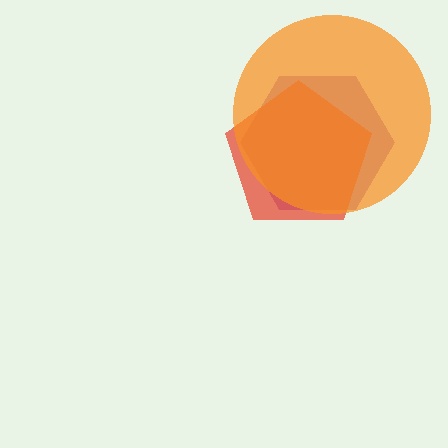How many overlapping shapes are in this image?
There are 3 overlapping shapes in the image.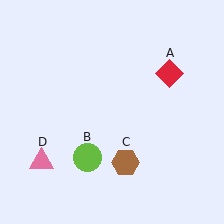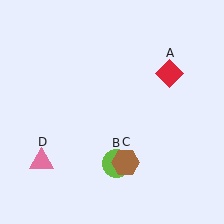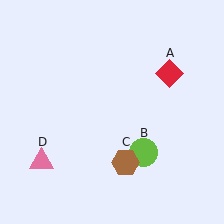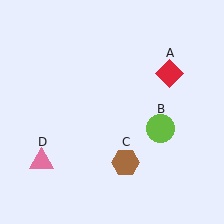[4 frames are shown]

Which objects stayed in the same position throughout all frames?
Red diamond (object A) and brown hexagon (object C) and pink triangle (object D) remained stationary.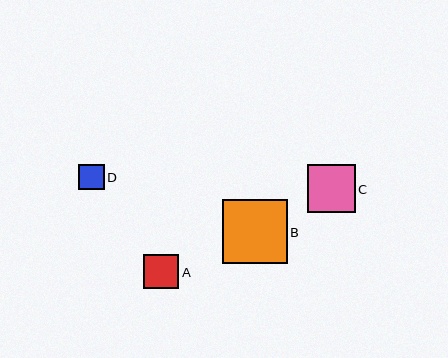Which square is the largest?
Square B is the largest with a size of approximately 64 pixels.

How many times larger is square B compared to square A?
Square B is approximately 1.8 times the size of square A.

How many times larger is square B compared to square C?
Square B is approximately 1.3 times the size of square C.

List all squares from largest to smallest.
From largest to smallest: B, C, A, D.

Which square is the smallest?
Square D is the smallest with a size of approximately 25 pixels.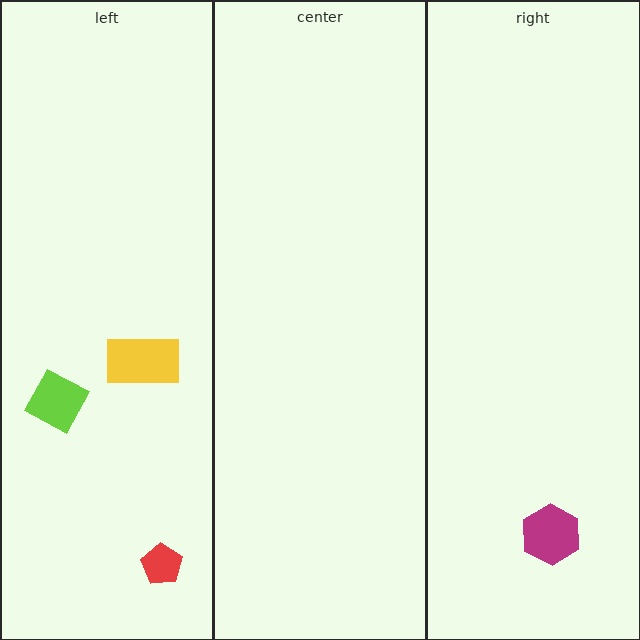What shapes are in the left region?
The lime diamond, the red pentagon, the yellow rectangle.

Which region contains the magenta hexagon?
The right region.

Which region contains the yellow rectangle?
The left region.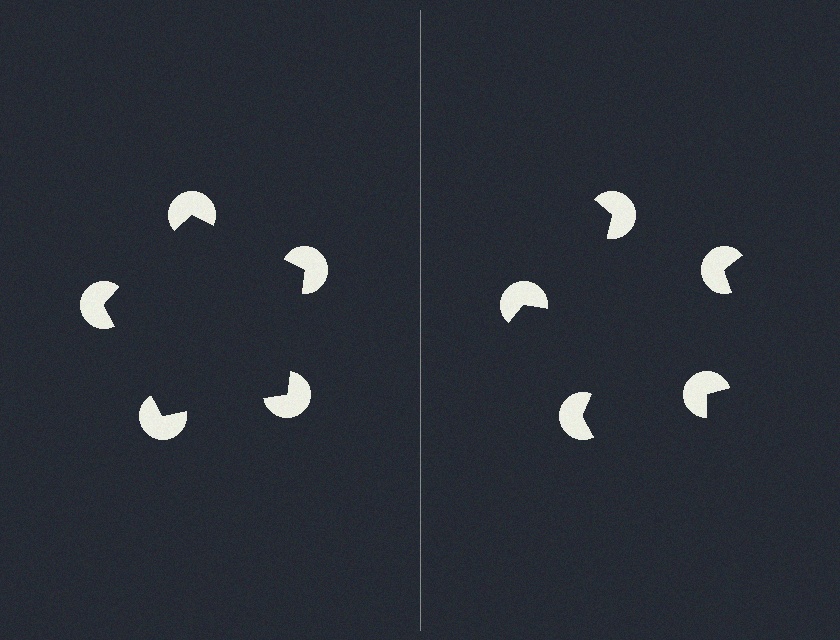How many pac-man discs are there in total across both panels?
10 — 5 on each side.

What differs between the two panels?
The pac-man discs are positioned identically on both sides; only the wedge orientations differ. On the left they align to a pentagon; on the right they are misaligned.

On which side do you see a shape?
An illusory pentagon appears on the left side. On the right side the wedge cuts are rotated, so no coherent shape forms.